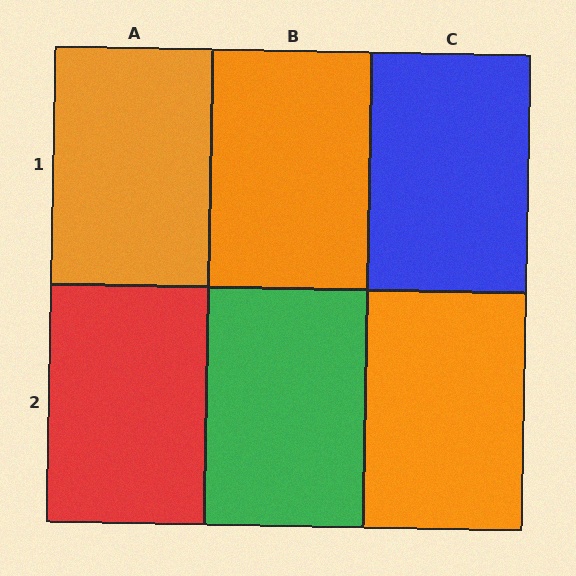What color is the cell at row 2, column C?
Orange.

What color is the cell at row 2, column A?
Red.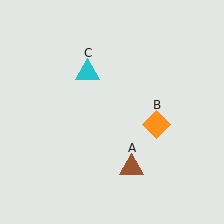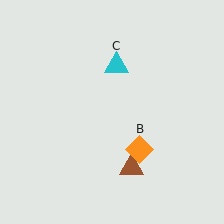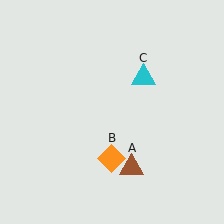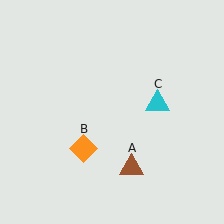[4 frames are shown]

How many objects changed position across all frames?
2 objects changed position: orange diamond (object B), cyan triangle (object C).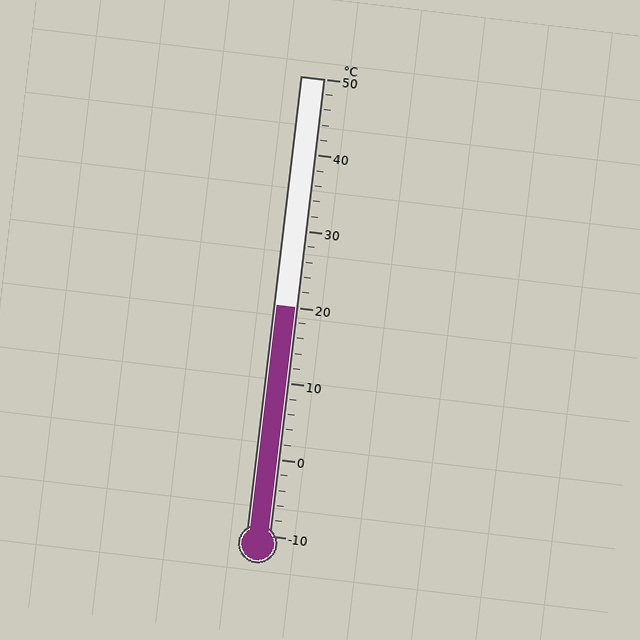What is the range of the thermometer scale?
The thermometer scale ranges from -10°C to 50°C.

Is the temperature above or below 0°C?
The temperature is above 0°C.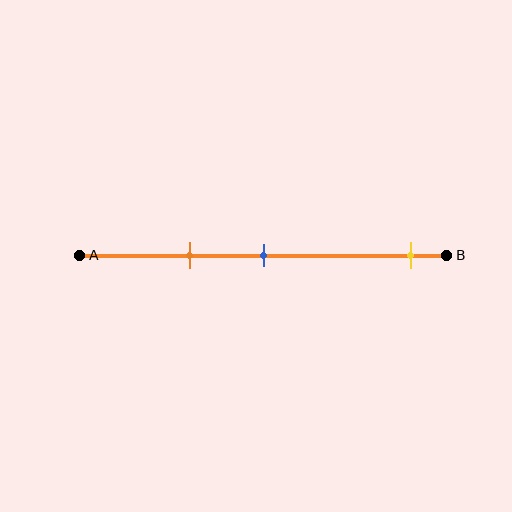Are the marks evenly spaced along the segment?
No, the marks are not evenly spaced.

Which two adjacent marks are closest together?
The orange and blue marks are the closest adjacent pair.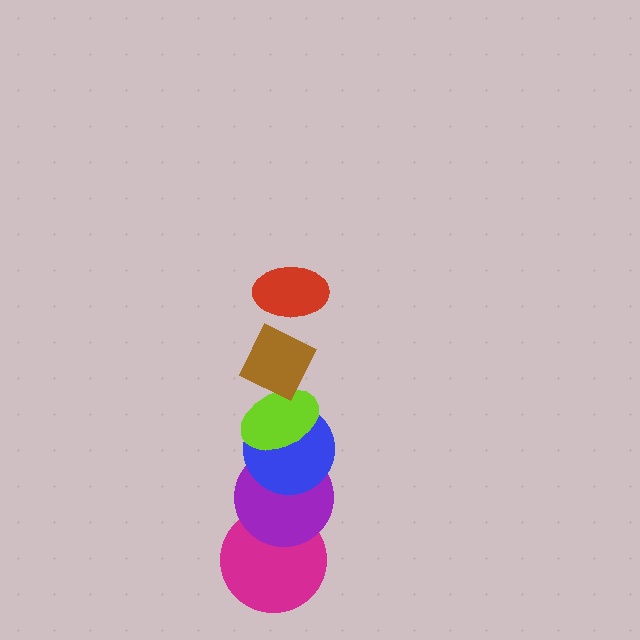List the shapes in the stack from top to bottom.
From top to bottom: the red ellipse, the brown diamond, the lime ellipse, the blue circle, the purple circle, the magenta circle.